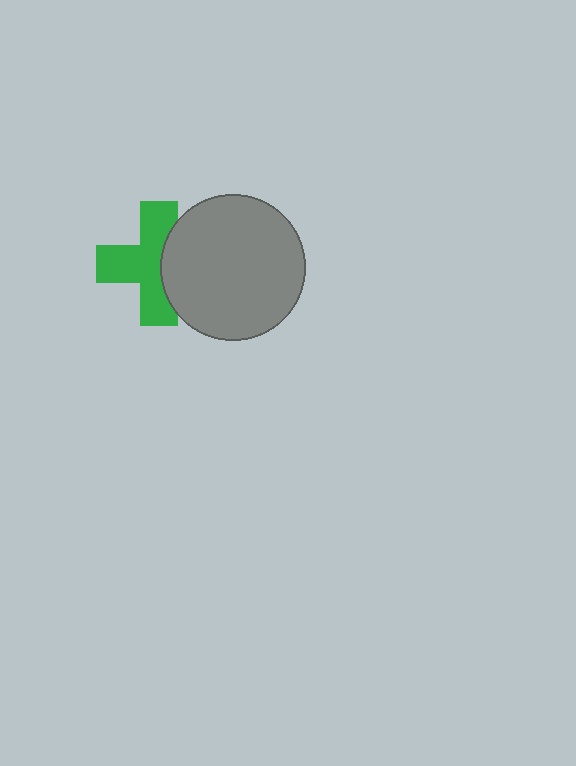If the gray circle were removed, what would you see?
You would see the complete green cross.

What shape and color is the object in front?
The object in front is a gray circle.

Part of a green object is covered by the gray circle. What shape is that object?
It is a cross.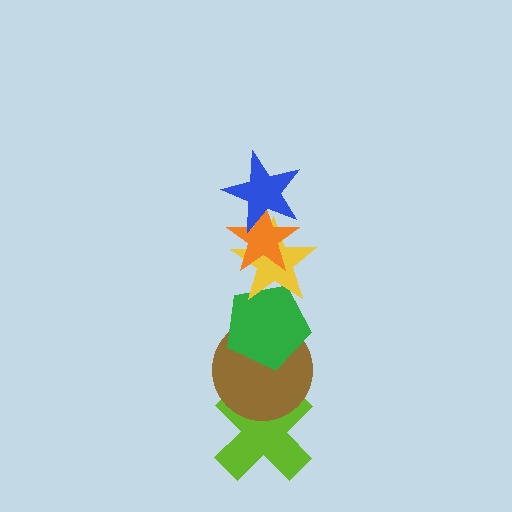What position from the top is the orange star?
The orange star is 2nd from the top.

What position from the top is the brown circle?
The brown circle is 5th from the top.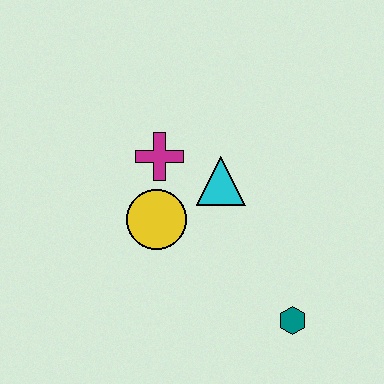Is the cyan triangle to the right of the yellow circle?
Yes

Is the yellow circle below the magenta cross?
Yes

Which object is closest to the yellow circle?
The magenta cross is closest to the yellow circle.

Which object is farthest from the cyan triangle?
The teal hexagon is farthest from the cyan triangle.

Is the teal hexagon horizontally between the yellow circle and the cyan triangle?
No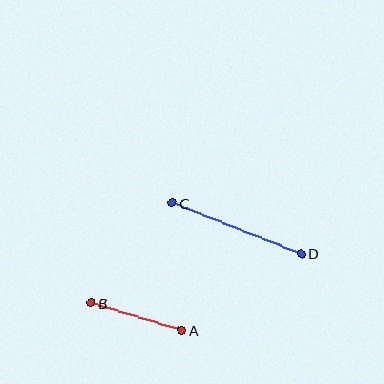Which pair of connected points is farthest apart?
Points C and D are farthest apart.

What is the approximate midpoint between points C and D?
The midpoint is at approximately (237, 228) pixels.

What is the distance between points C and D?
The distance is approximately 139 pixels.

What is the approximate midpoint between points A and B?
The midpoint is at approximately (136, 317) pixels.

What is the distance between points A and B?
The distance is approximately 95 pixels.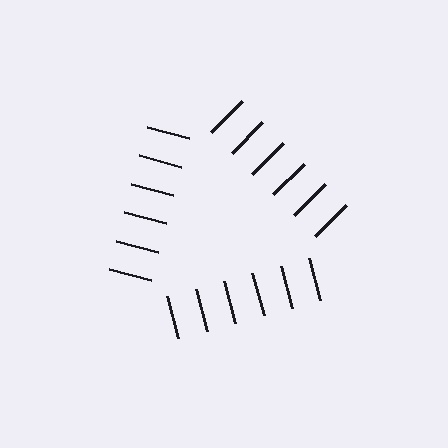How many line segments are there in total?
18 — 6 along each of the 3 edges.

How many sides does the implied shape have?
3 sides — the line-ends trace a triangle.